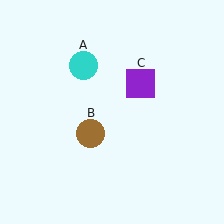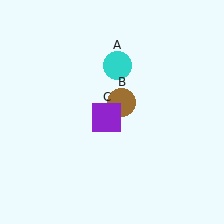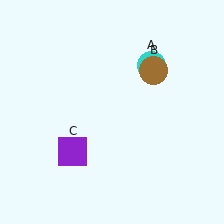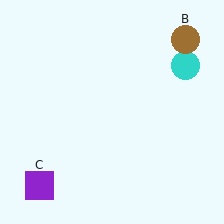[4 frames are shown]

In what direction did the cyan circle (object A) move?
The cyan circle (object A) moved right.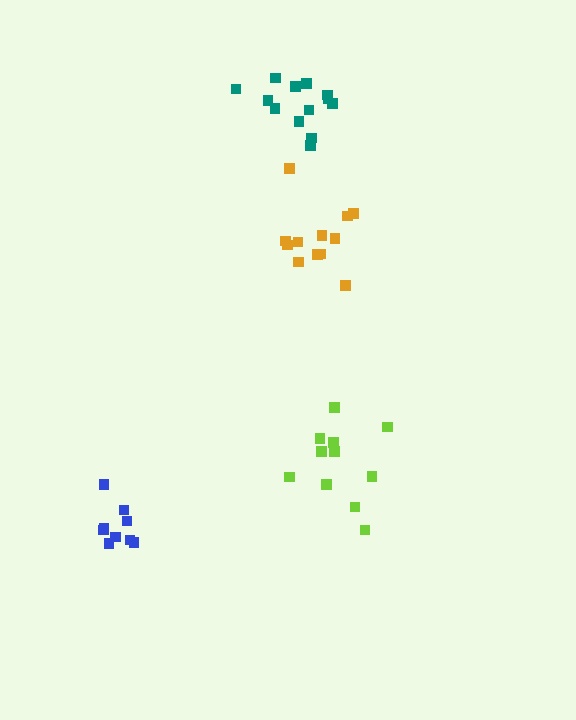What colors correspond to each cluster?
The clusters are colored: blue, teal, orange, lime.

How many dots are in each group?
Group 1: 9 dots, Group 2: 13 dots, Group 3: 12 dots, Group 4: 11 dots (45 total).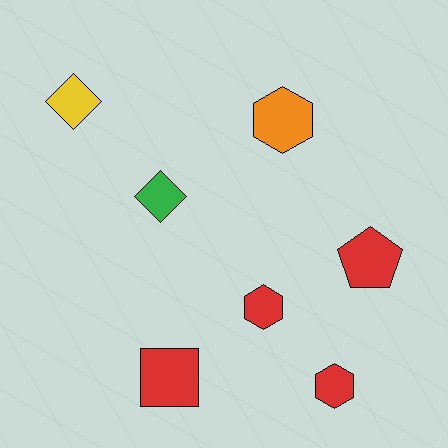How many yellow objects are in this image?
There is 1 yellow object.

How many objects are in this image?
There are 7 objects.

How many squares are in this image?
There is 1 square.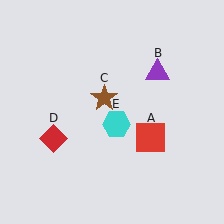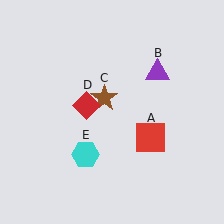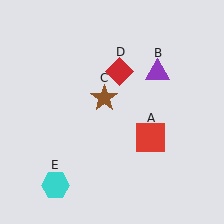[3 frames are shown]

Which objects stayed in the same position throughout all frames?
Red square (object A) and purple triangle (object B) and brown star (object C) remained stationary.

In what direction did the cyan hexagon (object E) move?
The cyan hexagon (object E) moved down and to the left.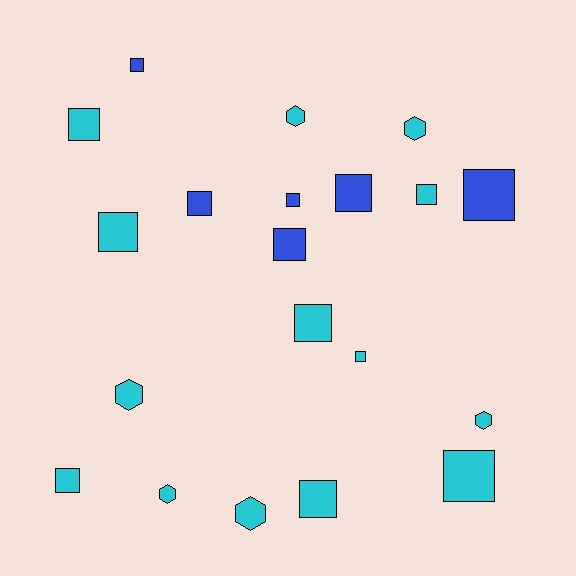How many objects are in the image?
There are 20 objects.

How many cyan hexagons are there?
There are 6 cyan hexagons.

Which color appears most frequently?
Cyan, with 14 objects.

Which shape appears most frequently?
Square, with 14 objects.